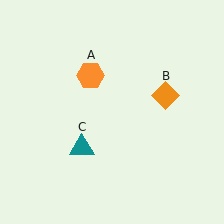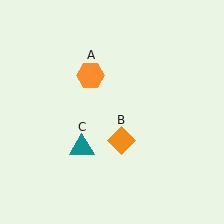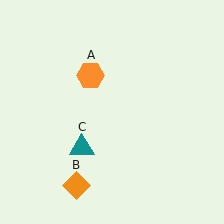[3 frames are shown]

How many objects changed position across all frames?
1 object changed position: orange diamond (object B).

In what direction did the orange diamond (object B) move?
The orange diamond (object B) moved down and to the left.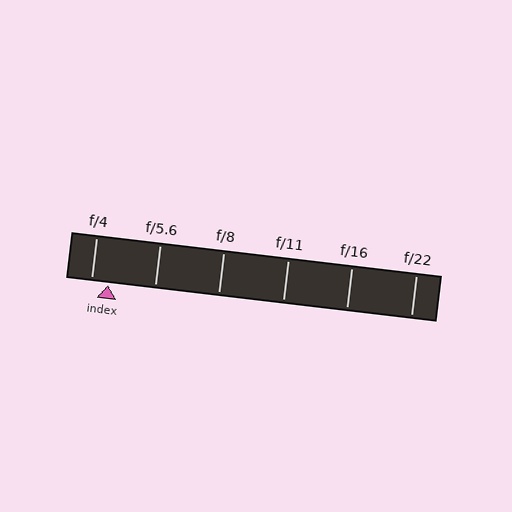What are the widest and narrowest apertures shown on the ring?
The widest aperture shown is f/4 and the narrowest is f/22.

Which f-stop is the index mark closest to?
The index mark is closest to f/4.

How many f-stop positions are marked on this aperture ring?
There are 6 f-stop positions marked.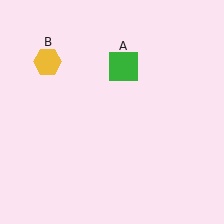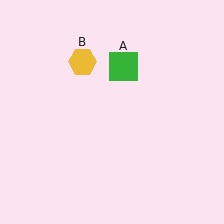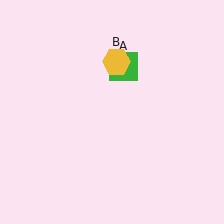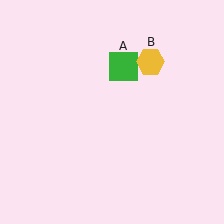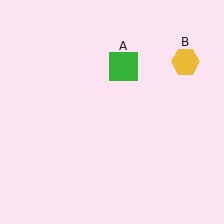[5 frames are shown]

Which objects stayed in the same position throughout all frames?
Green square (object A) remained stationary.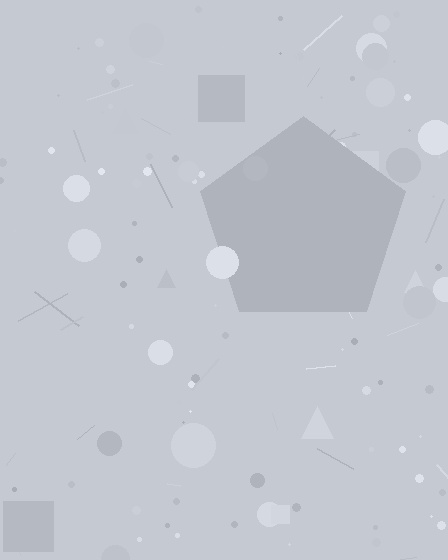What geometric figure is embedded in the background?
A pentagon is embedded in the background.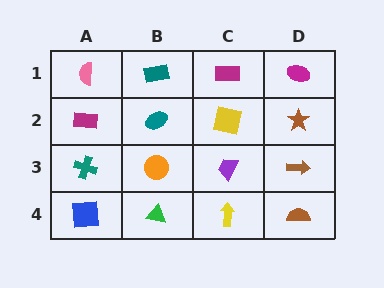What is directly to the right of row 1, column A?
A teal rectangle.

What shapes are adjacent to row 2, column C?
A magenta rectangle (row 1, column C), a purple trapezoid (row 3, column C), a teal ellipse (row 2, column B), a brown star (row 2, column D).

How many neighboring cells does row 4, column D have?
2.